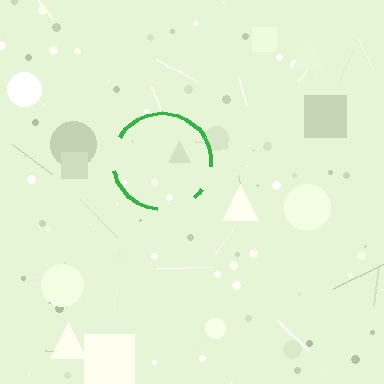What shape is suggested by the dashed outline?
The dashed outline suggests a circle.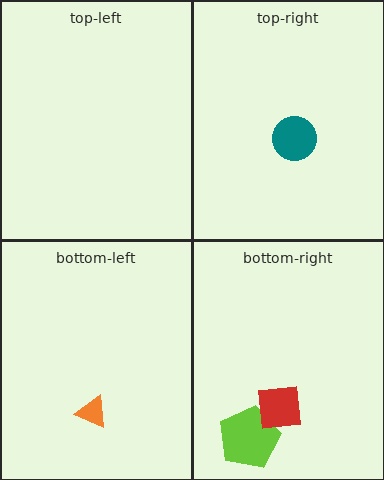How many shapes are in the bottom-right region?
2.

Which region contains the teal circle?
The top-right region.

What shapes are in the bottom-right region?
The lime pentagon, the red square.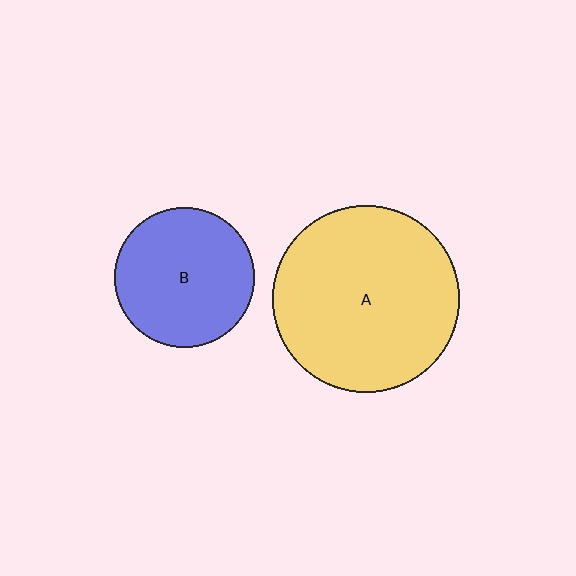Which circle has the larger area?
Circle A (yellow).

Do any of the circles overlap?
No, none of the circles overlap.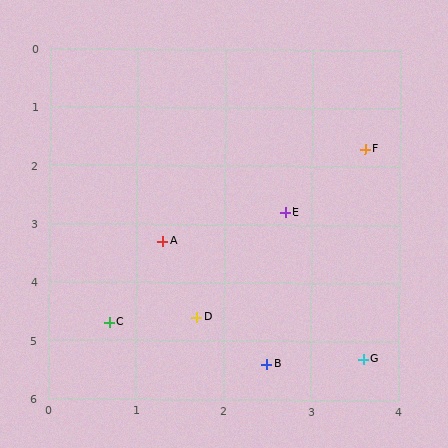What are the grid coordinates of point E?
Point E is at approximately (2.7, 2.8).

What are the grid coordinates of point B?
Point B is at approximately (2.5, 5.4).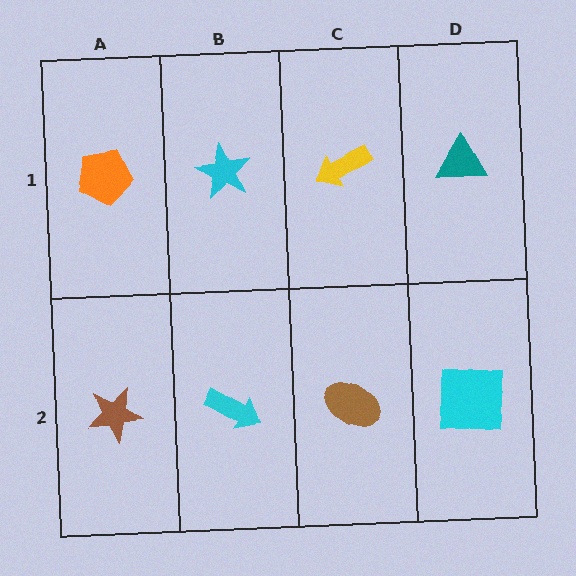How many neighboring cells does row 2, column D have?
2.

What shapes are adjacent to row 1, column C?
A brown ellipse (row 2, column C), a cyan star (row 1, column B), a teal triangle (row 1, column D).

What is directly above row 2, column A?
An orange pentagon.